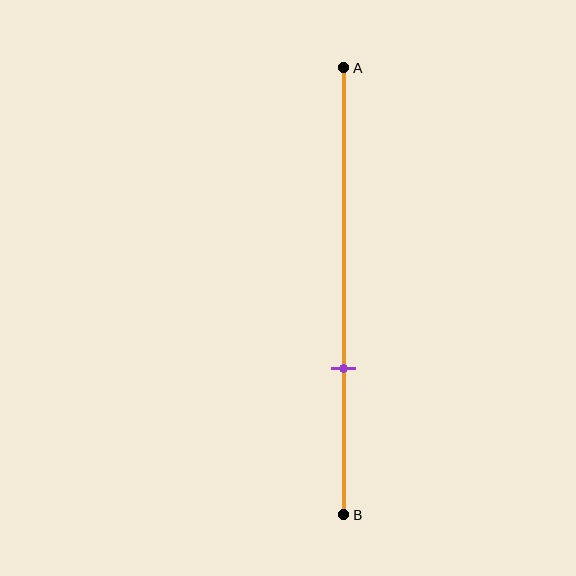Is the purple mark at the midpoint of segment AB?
No, the mark is at about 65% from A, not at the 50% midpoint.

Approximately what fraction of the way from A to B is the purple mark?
The purple mark is approximately 65% of the way from A to B.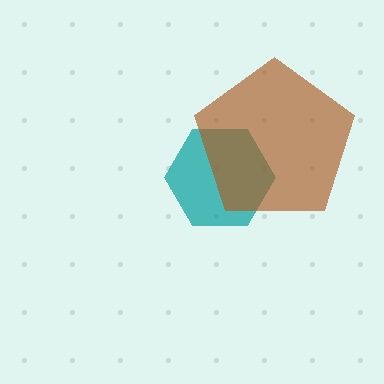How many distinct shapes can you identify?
There are 2 distinct shapes: a teal hexagon, a brown pentagon.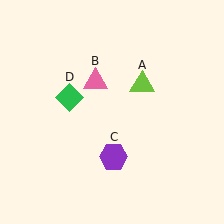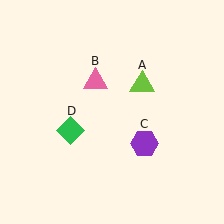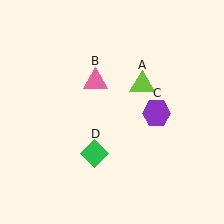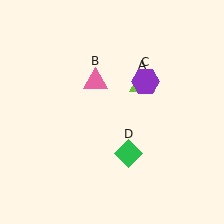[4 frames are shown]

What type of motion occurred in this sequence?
The purple hexagon (object C), green diamond (object D) rotated counterclockwise around the center of the scene.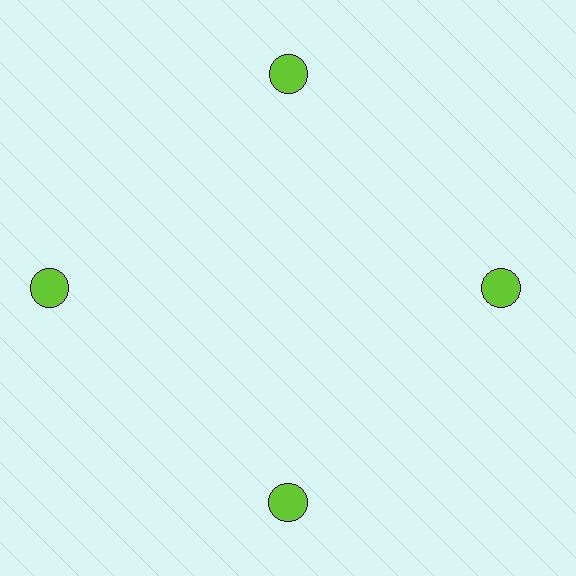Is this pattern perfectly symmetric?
No. The 4 lime circles are arranged in a ring, but one element near the 9 o'clock position is pushed outward from the center, breaking the 4-fold rotational symmetry.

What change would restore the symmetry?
The symmetry would be restored by moving it inward, back onto the ring so that all 4 circles sit at equal angles and equal distance from the center.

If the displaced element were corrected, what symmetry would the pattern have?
It would have 4-fold rotational symmetry — the pattern would map onto itself every 90 degrees.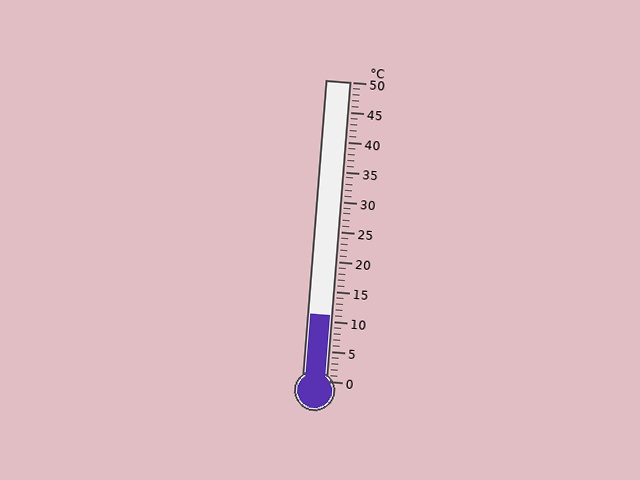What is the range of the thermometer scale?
The thermometer scale ranges from 0°C to 50°C.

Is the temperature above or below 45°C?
The temperature is below 45°C.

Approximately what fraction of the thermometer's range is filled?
The thermometer is filled to approximately 20% of its range.